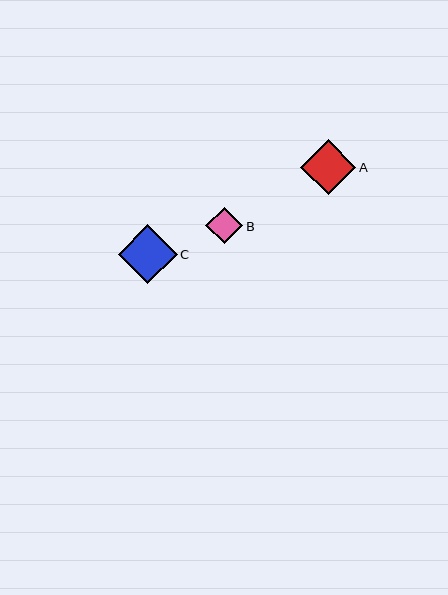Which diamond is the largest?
Diamond C is the largest with a size of approximately 59 pixels.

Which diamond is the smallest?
Diamond B is the smallest with a size of approximately 37 pixels.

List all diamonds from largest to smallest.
From largest to smallest: C, A, B.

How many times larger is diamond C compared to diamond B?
Diamond C is approximately 1.6 times the size of diamond B.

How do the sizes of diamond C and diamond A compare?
Diamond C and diamond A are approximately the same size.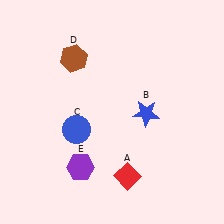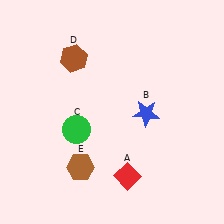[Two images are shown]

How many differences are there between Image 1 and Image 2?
There are 2 differences between the two images.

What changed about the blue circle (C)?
In Image 1, C is blue. In Image 2, it changed to green.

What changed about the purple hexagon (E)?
In Image 1, E is purple. In Image 2, it changed to brown.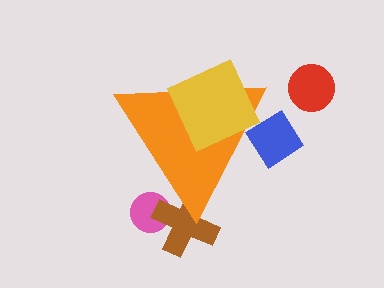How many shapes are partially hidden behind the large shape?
3 shapes are partially hidden.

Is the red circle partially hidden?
No, the red circle is fully visible.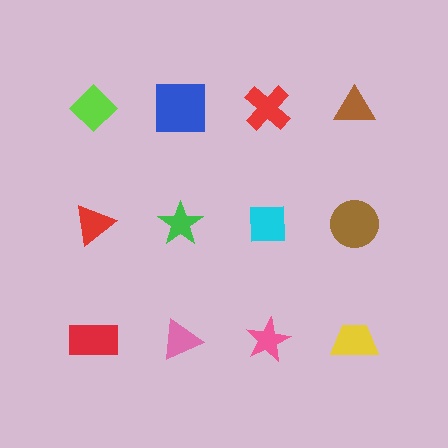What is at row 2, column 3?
A cyan square.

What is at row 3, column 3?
A pink star.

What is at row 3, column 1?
A red rectangle.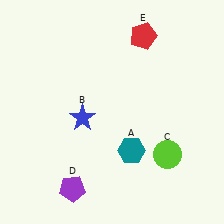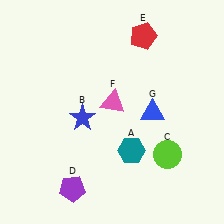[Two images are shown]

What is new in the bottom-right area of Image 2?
A blue triangle (G) was added in the bottom-right area of Image 2.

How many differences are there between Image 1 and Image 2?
There are 2 differences between the two images.